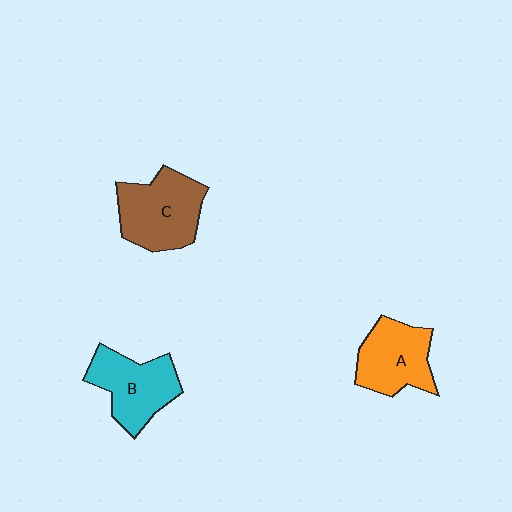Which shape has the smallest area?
Shape A (orange).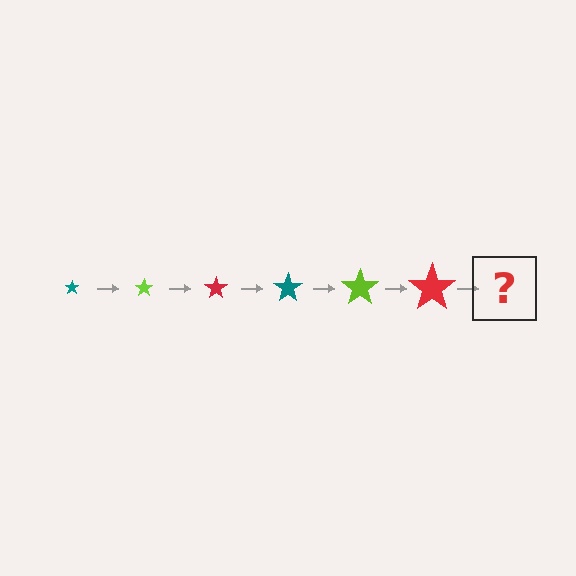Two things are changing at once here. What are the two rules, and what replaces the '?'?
The two rules are that the star grows larger each step and the color cycles through teal, lime, and red. The '?' should be a teal star, larger than the previous one.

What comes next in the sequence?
The next element should be a teal star, larger than the previous one.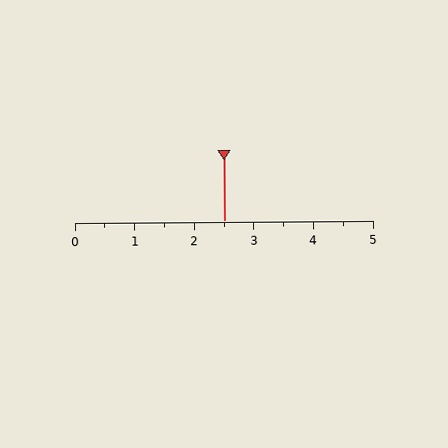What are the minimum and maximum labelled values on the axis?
The axis runs from 0 to 5.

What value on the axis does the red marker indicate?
The marker indicates approximately 2.5.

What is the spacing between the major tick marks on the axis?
The major ticks are spaced 1 apart.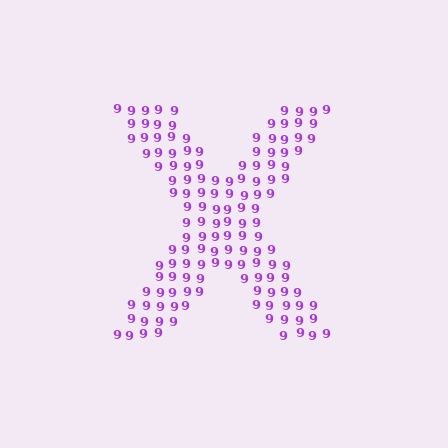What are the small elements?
The small elements are digit 9's.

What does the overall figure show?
The overall figure shows the letter X.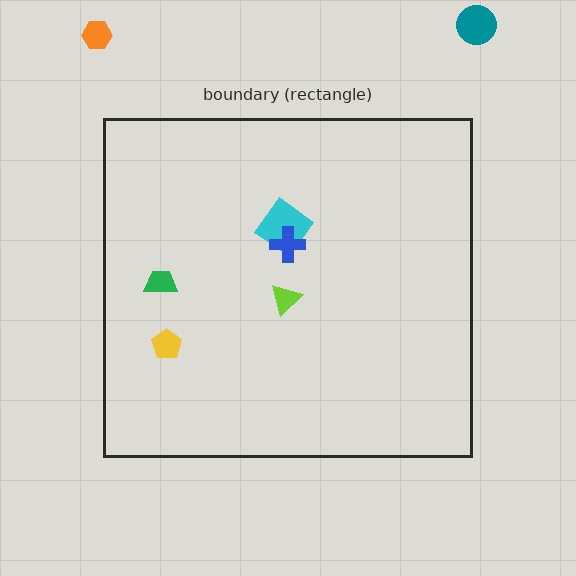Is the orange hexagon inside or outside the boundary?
Outside.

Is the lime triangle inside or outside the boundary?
Inside.